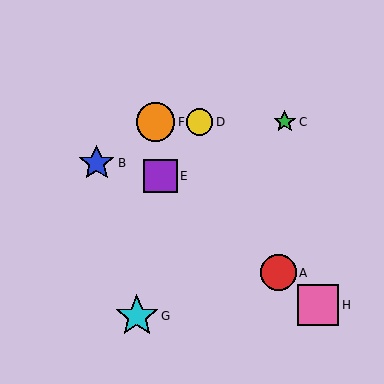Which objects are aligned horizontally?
Objects C, D, F are aligned horizontally.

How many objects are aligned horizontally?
3 objects (C, D, F) are aligned horizontally.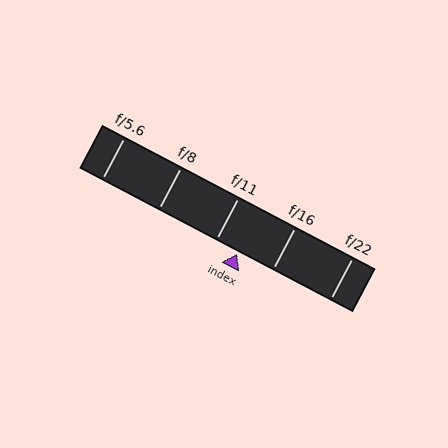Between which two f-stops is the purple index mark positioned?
The index mark is between f/11 and f/16.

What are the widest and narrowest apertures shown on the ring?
The widest aperture shown is f/5.6 and the narrowest is f/22.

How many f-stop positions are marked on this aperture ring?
There are 5 f-stop positions marked.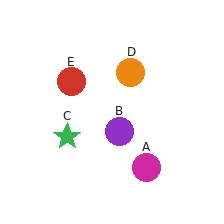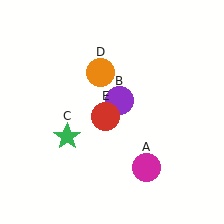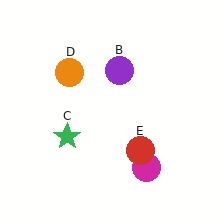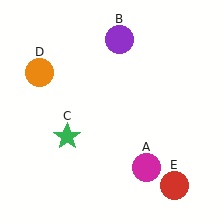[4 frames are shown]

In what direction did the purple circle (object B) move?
The purple circle (object B) moved up.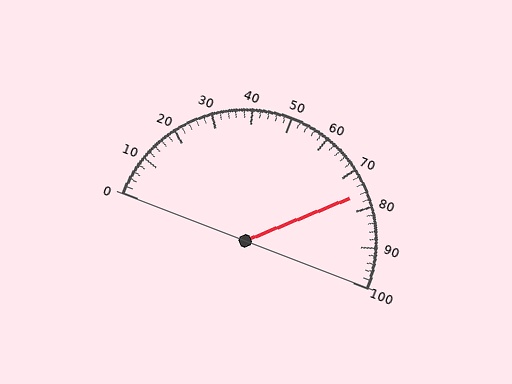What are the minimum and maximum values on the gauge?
The gauge ranges from 0 to 100.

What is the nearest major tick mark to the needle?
The nearest major tick mark is 80.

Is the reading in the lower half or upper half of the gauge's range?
The reading is in the upper half of the range (0 to 100).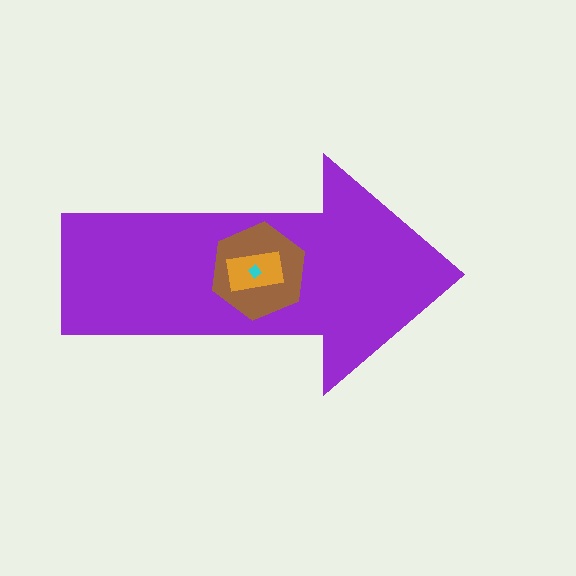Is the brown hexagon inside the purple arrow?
Yes.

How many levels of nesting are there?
4.